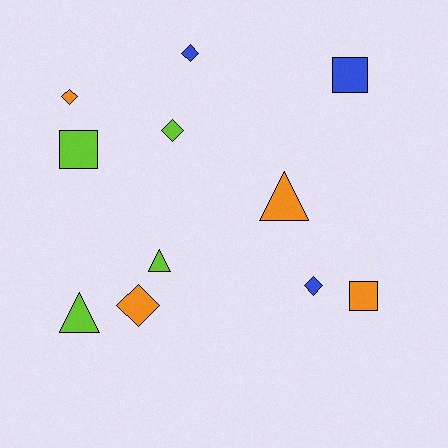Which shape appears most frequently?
Diamond, with 5 objects.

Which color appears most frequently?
Lime, with 4 objects.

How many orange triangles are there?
There is 1 orange triangle.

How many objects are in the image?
There are 11 objects.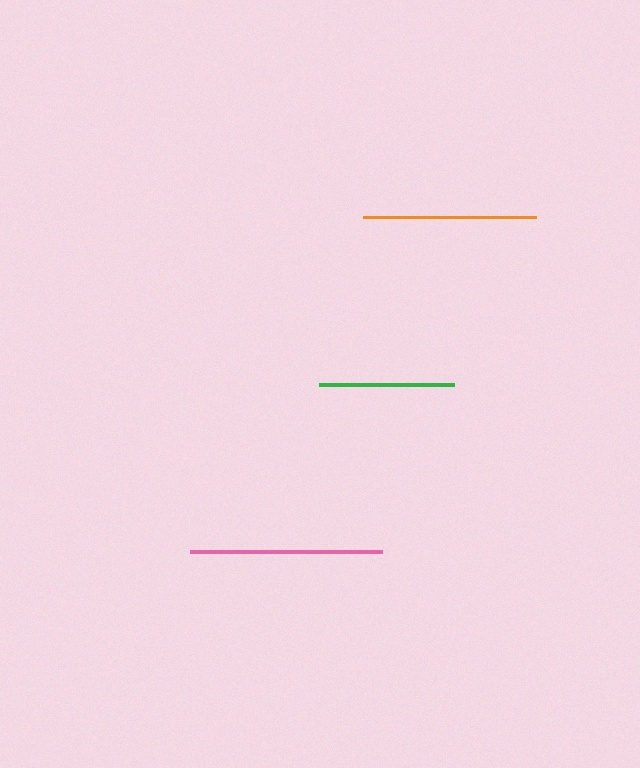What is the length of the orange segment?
The orange segment is approximately 173 pixels long.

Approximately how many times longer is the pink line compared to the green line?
The pink line is approximately 1.4 times the length of the green line.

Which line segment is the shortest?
The green line is the shortest at approximately 135 pixels.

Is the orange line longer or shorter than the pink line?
The pink line is longer than the orange line.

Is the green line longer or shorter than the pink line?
The pink line is longer than the green line.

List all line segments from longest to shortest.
From longest to shortest: pink, orange, green.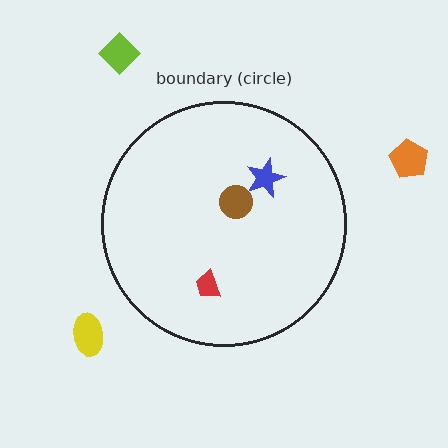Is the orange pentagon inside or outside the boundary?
Outside.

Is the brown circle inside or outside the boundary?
Inside.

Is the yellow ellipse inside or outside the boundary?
Outside.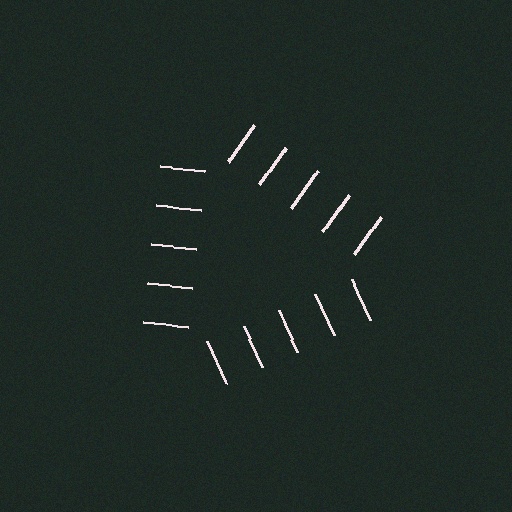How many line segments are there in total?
15 — 5 along each of the 3 edges.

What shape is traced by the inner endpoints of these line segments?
An illusory triangle — the line segments terminate on its edges but no continuous stroke is drawn.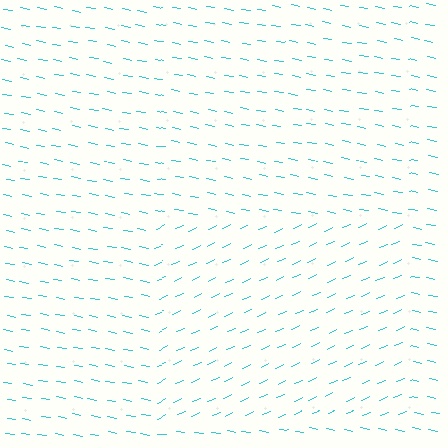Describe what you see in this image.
The image is filled with small cyan line segments. A rectangle region in the image has lines oriented differently from the surrounding lines, creating a visible texture boundary.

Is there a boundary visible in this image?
Yes, there is a texture boundary formed by a change in line orientation.